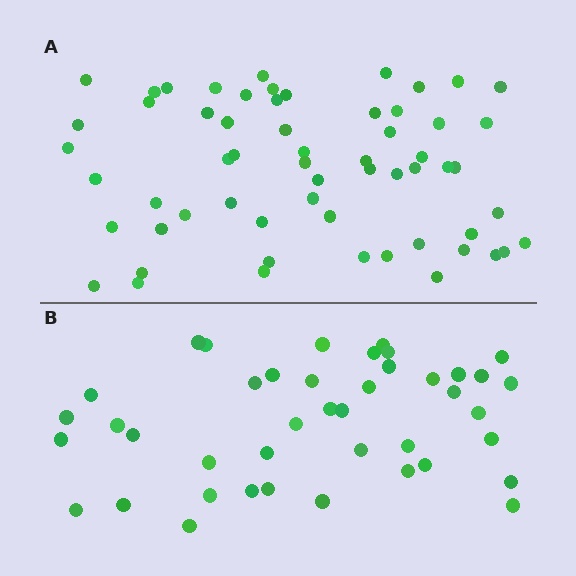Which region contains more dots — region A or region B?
Region A (the top region) has more dots.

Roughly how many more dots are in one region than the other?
Region A has approximately 20 more dots than region B.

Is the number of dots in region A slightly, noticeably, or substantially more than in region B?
Region A has noticeably more, but not dramatically so. The ratio is roughly 1.4 to 1.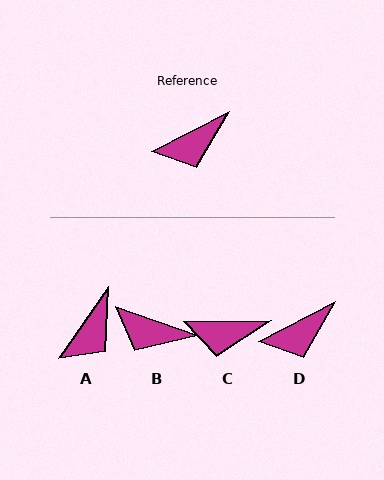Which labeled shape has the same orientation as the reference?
D.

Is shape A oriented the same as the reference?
No, it is off by about 27 degrees.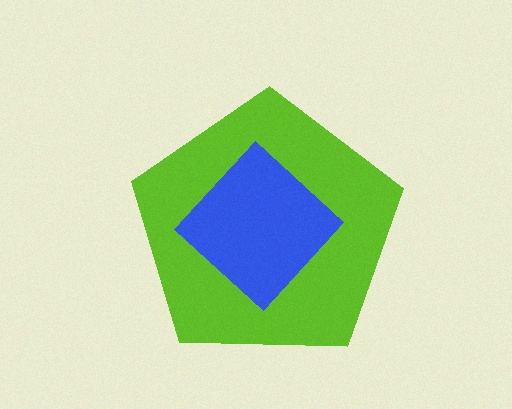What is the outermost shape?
The lime pentagon.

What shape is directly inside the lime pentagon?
The blue diamond.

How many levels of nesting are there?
2.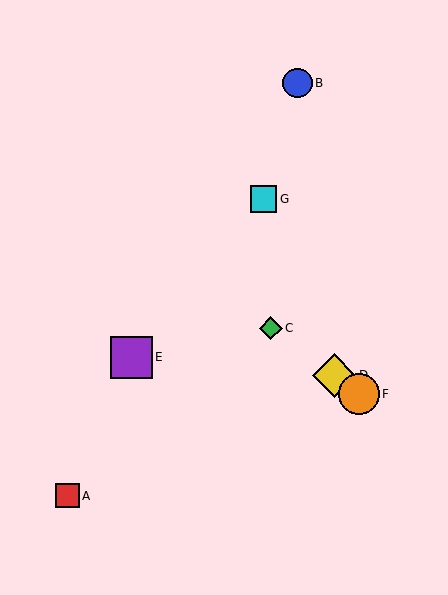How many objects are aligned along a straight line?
3 objects (C, D, F) are aligned along a straight line.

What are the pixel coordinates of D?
Object D is at (334, 375).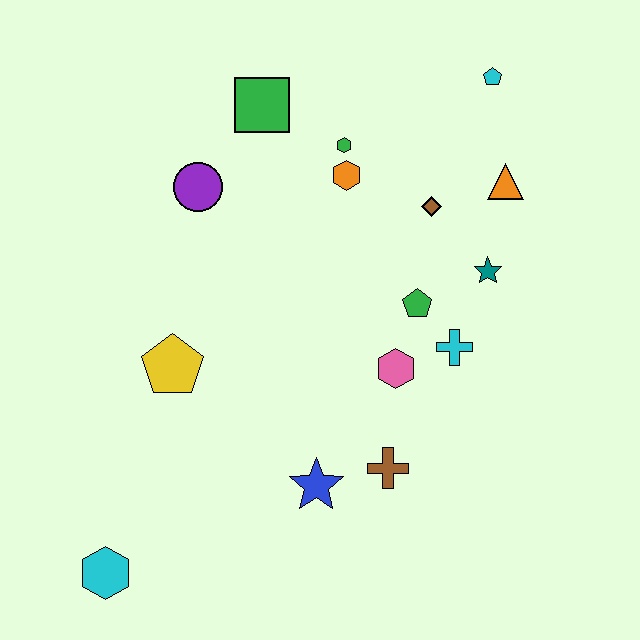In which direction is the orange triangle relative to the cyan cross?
The orange triangle is above the cyan cross.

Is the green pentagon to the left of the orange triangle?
Yes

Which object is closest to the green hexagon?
The orange hexagon is closest to the green hexagon.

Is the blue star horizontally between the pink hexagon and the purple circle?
Yes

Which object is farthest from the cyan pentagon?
The cyan hexagon is farthest from the cyan pentagon.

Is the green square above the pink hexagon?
Yes